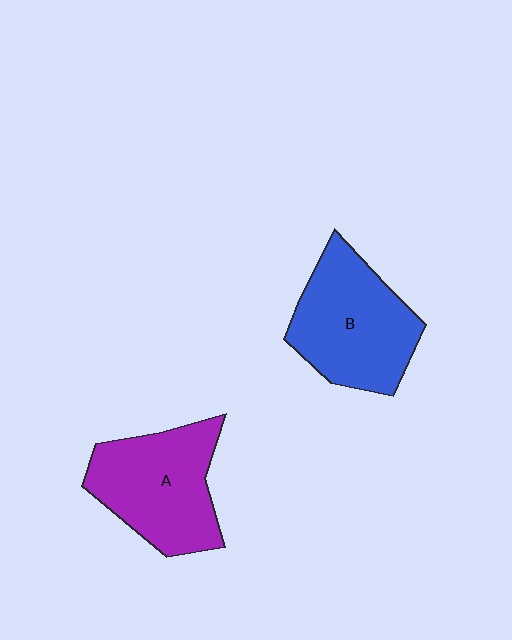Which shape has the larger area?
Shape B (blue).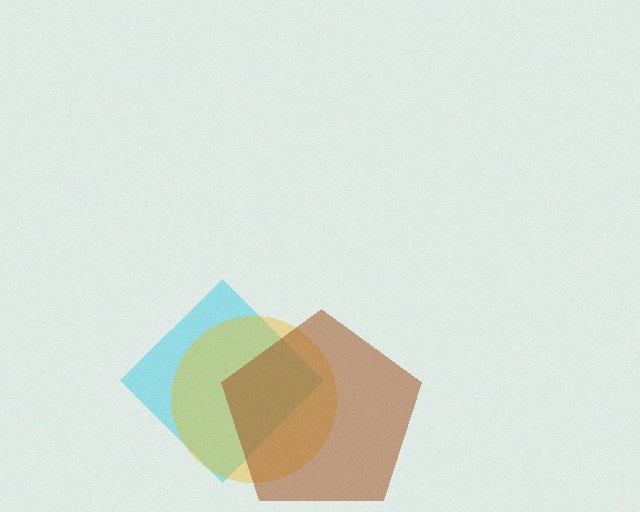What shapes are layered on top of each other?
The layered shapes are: a cyan diamond, a yellow circle, a brown pentagon.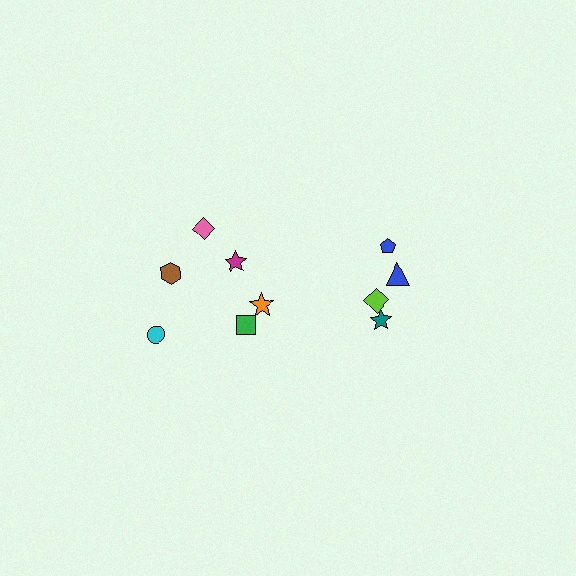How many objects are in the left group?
There are 6 objects.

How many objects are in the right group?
There are 4 objects.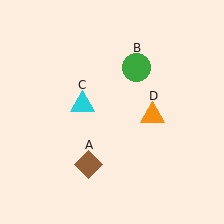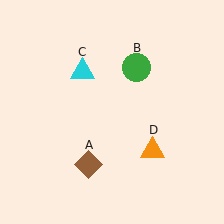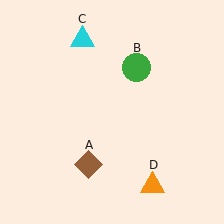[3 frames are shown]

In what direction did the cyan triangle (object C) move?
The cyan triangle (object C) moved up.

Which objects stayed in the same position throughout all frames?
Brown diamond (object A) and green circle (object B) remained stationary.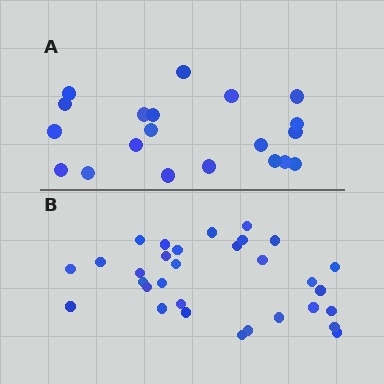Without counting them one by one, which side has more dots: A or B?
Region B (the bottom region) has more dots.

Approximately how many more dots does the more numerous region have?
Region B has roughly 12 or so more dots than region A.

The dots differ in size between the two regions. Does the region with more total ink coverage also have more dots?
No. Region A has more total ink coverage because its dots are larger, but region B actually contains more individual dots. Total area can be misleading — the number of items is what matters here.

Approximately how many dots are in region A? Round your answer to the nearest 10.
About 20 dots.